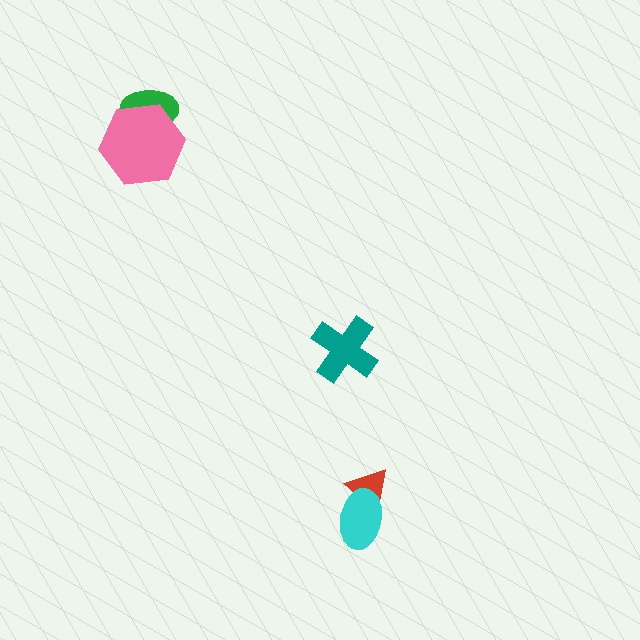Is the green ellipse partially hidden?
Yes, it is partially covered by another shape.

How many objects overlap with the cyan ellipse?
1 object overlaps with the cyan ellipse.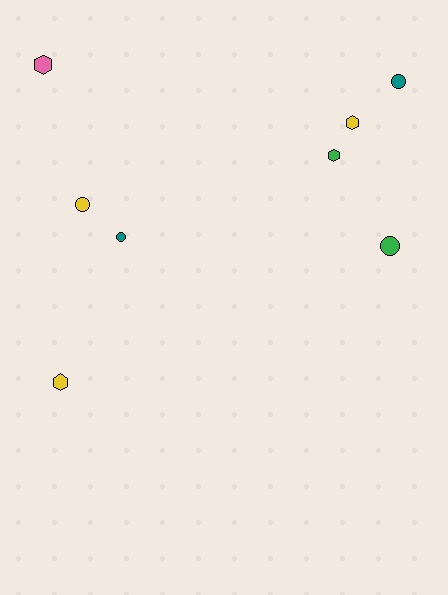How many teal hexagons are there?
There are no teal hexagons.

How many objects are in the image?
There are 8 objects.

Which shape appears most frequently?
Hexagon, with 4 objects.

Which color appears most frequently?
Yellow, with 3 objects.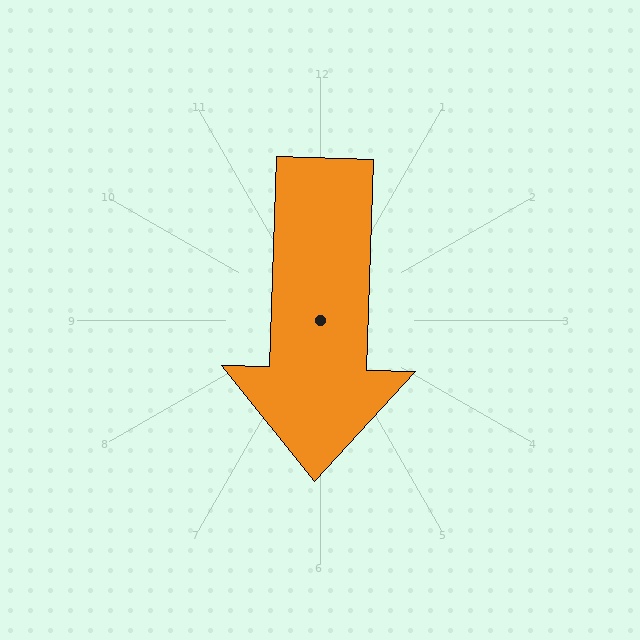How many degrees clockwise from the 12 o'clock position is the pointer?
Approximately 182 degrees.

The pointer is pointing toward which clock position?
Roughly 6 o'clock.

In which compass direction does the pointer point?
South.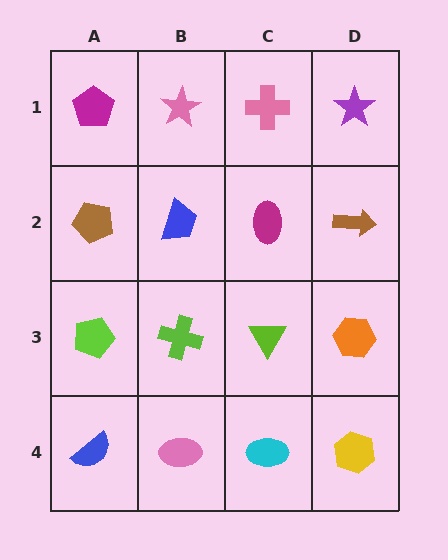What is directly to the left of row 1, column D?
A pink cross.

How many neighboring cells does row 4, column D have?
2.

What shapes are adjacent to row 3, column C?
A magenta ellipse (row 2, column C), a cyan ellipse (row 4, column C), a lime cross (row 3, column B), an orange hexagon (row 3, column D).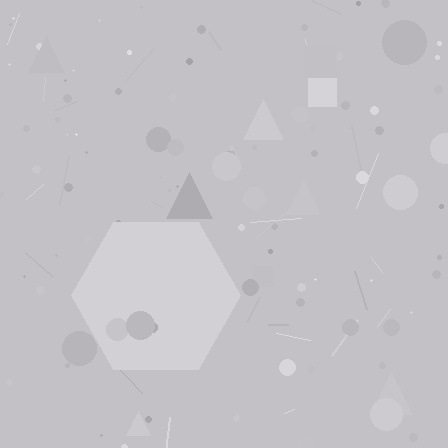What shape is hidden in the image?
A hexagon is hidden in the image.